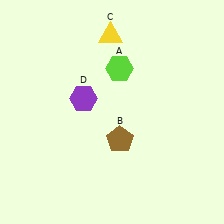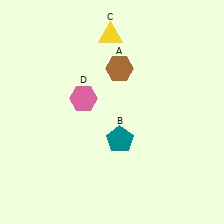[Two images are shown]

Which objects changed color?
A changed from lime to brown. B changed from brown to teal. D changed from purple to pink.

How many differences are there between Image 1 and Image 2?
There are 3 differences between the two images.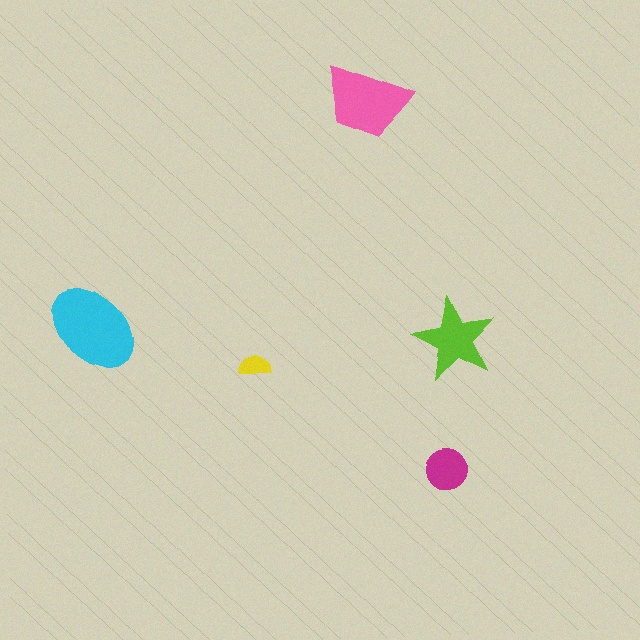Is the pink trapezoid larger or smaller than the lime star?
Larger.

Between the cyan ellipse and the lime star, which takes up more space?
The cyan ellipse.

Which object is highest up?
The pink trapezoid is topmost.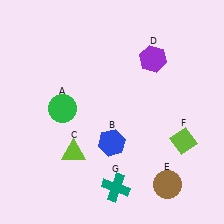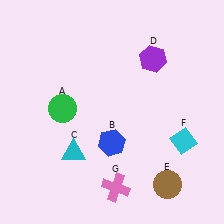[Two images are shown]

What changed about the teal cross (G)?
In Image 1, G is teal. In Image 2, it changed to pink.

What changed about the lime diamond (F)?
In Image 1, F is lime. In Image 2, it changed to cyan.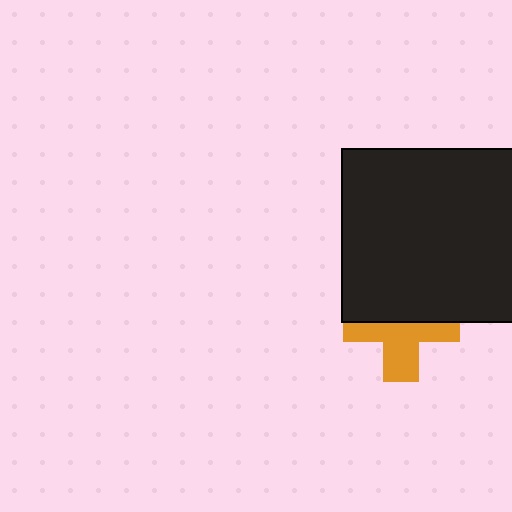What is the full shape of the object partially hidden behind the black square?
The partially hidden object is an orange cross.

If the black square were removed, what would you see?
You would see the complete orange cross.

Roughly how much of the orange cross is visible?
About half of it is visible (roughly 50%).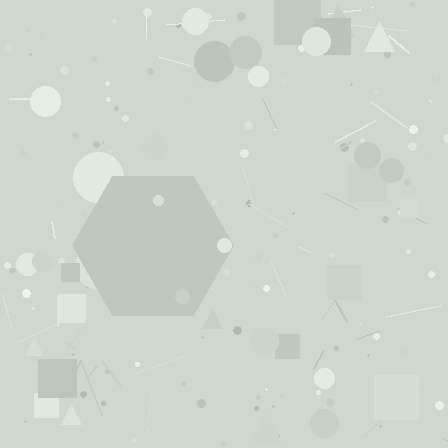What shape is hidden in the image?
A hexagon is hidden in the image.